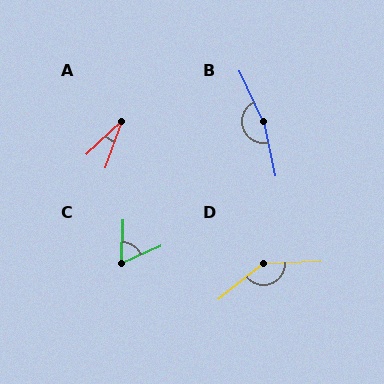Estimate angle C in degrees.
Approximately 63 degrees.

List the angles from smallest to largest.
A (26°), C (63°), D (144°), B (167°).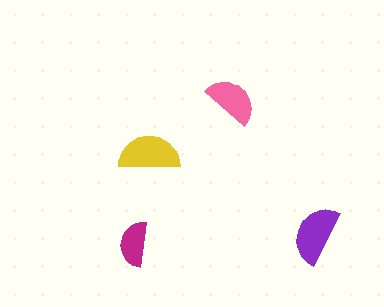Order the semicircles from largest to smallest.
the yellow one, the purple one, the pink one, the magenta one.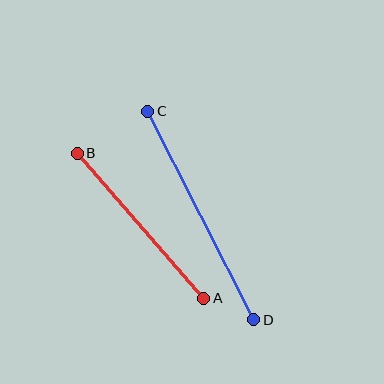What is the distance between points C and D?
The distance is approximately 234 pixels.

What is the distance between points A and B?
The distance is approximately 193 pixels.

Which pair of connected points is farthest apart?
Points C and D are farthest apart.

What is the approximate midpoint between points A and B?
The midpoint is at approximately (141, 226) pixels.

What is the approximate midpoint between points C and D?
The midpoint is at approximately (201, 215) pixels.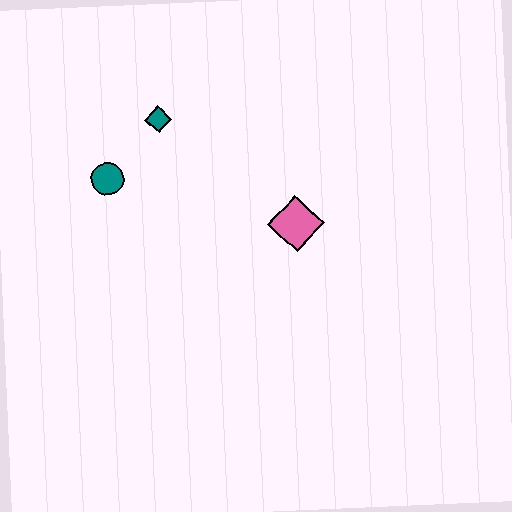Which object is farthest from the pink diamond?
The teal circle is farthest from the pink diamond.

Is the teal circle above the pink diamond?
Yes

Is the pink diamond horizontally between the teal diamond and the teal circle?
No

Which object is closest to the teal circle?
The teal diamond is closest to the teal circle.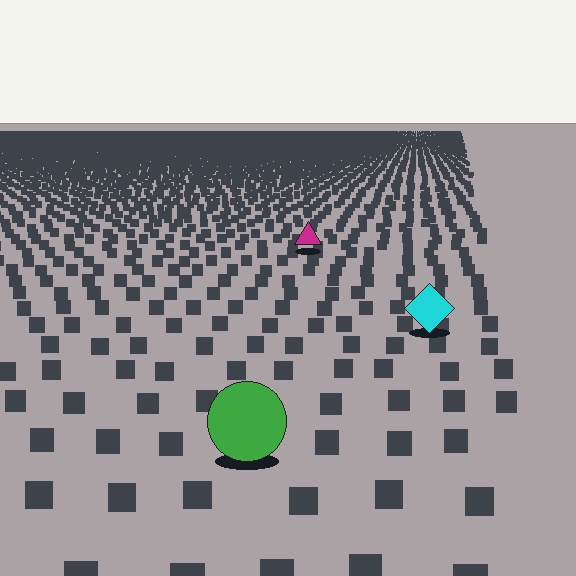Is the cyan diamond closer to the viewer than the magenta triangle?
Yes. The cyan diamond is closer — you can tell from the texture gradient: the ground texture is coarser near it.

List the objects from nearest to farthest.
From nearest to farthest: the green circle, the cyan diamond, the magenta triangle.